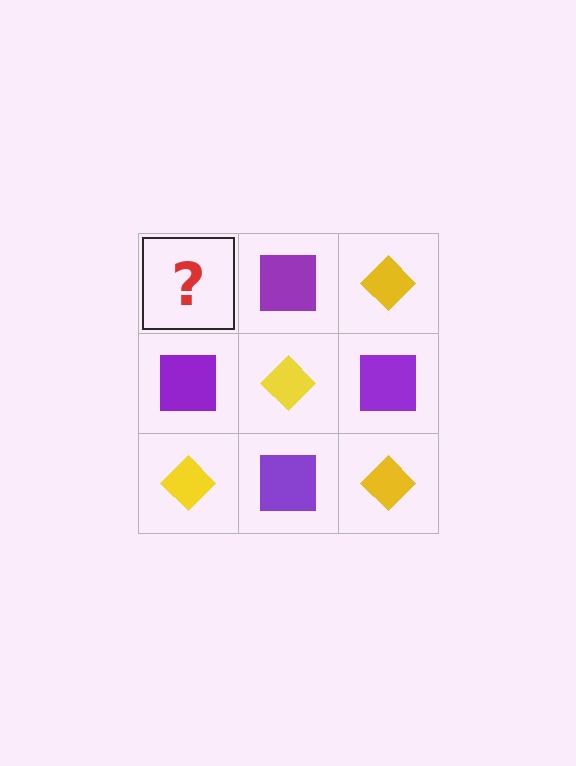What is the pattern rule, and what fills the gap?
The rule is that it alternates yellow diamond and purple square in a checkerboard pattern. The gap should be filled with a yellow diamond.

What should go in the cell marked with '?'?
The missing cell should contain a yellow diamond.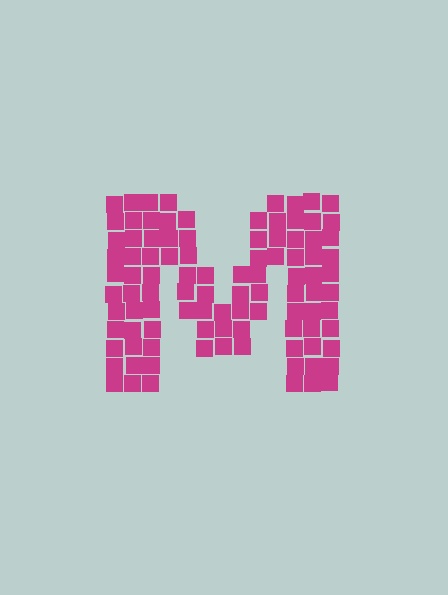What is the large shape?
The large shape is the letter M.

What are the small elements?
The small elements are squares.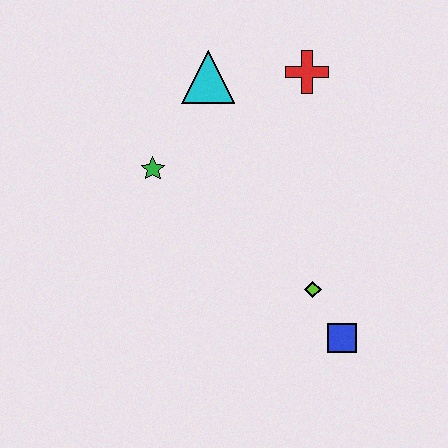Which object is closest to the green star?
The cyan triangle is closest to the green star.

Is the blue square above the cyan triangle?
No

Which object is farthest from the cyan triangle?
The blue square is farthest from the cyan triangle.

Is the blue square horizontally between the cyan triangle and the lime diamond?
No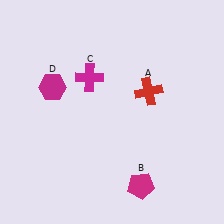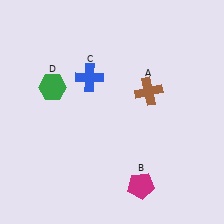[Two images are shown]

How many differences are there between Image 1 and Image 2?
There are 3 differences between the two images.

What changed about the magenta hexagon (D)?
In Image 1, D is magenta. In Image 2, it changed to green.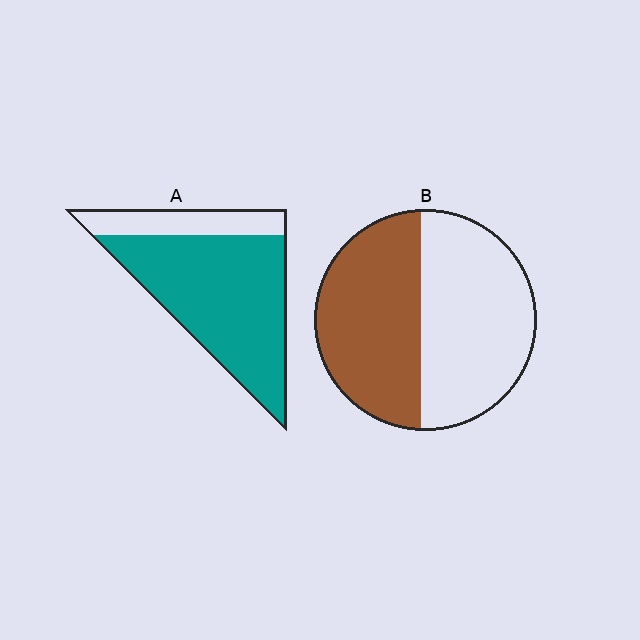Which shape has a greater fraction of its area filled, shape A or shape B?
Shape A.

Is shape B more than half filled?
Roughly half.